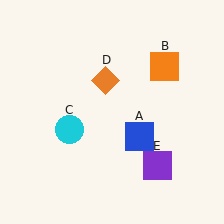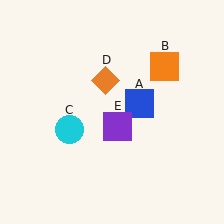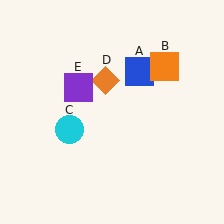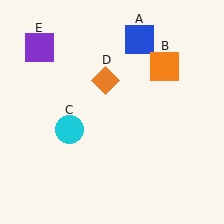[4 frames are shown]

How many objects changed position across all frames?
2 objects changed position: blue square (object A), purple square (object E).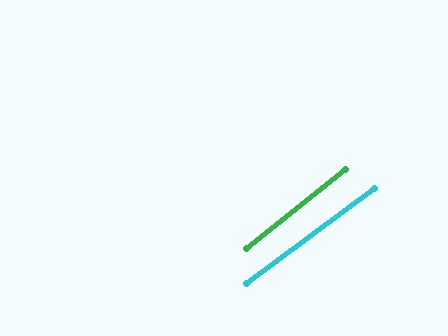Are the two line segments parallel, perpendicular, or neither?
Parallel — their directions differ by only 1.8°.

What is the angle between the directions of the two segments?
Approximately 2 degrees.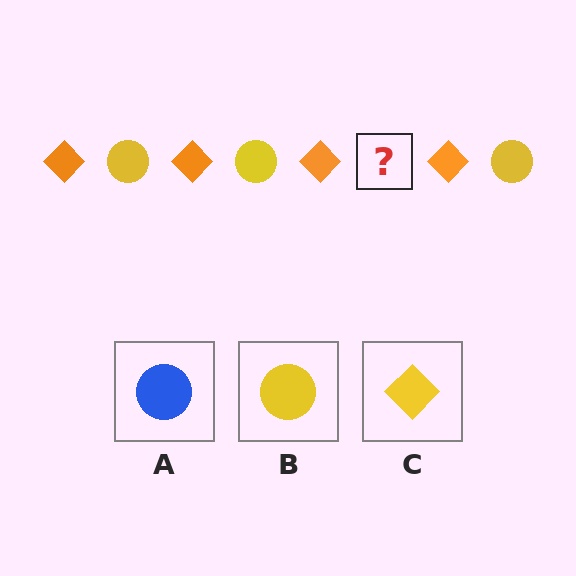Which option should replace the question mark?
Option B.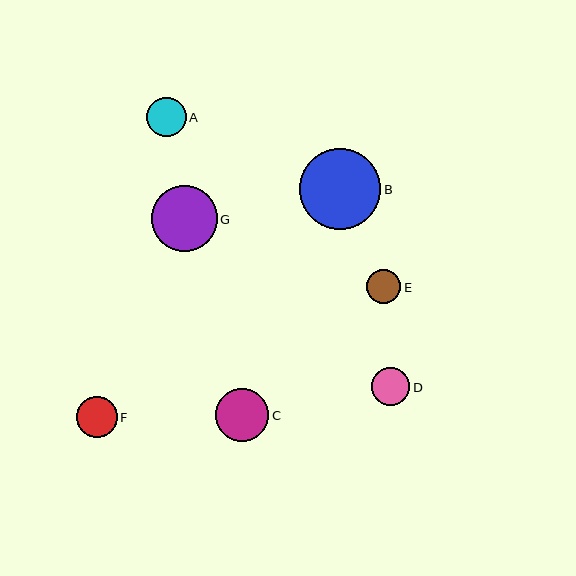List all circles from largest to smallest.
From largest to smallest: B, G, C, F, A, D, E.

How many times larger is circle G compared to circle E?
Circle G is approximately 2.0 times the size of circle E.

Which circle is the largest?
Circle B is the largest with a size of approximately 81 pixels.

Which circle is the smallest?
Circle E is the smallest with a size of approximately 34 pixels.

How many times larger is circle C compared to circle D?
Circle C is approximately 1.4 times the size of circle D.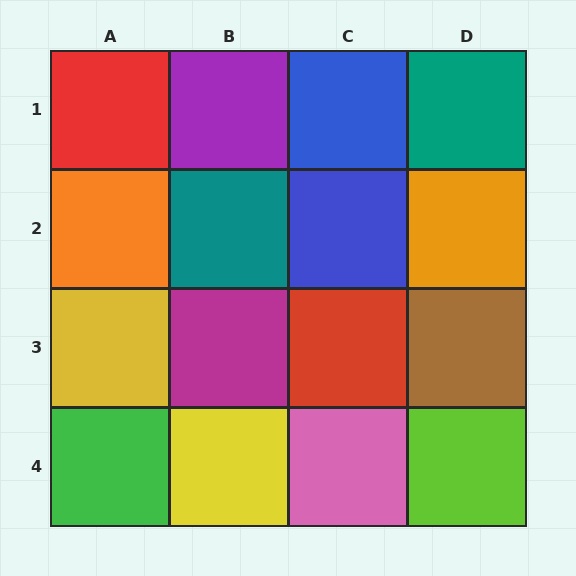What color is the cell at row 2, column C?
Blue.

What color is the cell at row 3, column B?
Magenta.